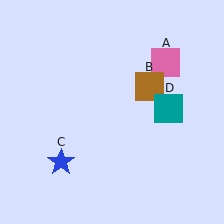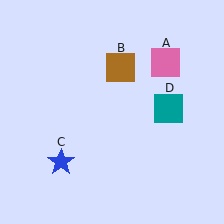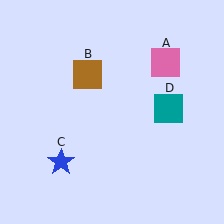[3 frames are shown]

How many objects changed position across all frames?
1 object changed position: brown square (object B).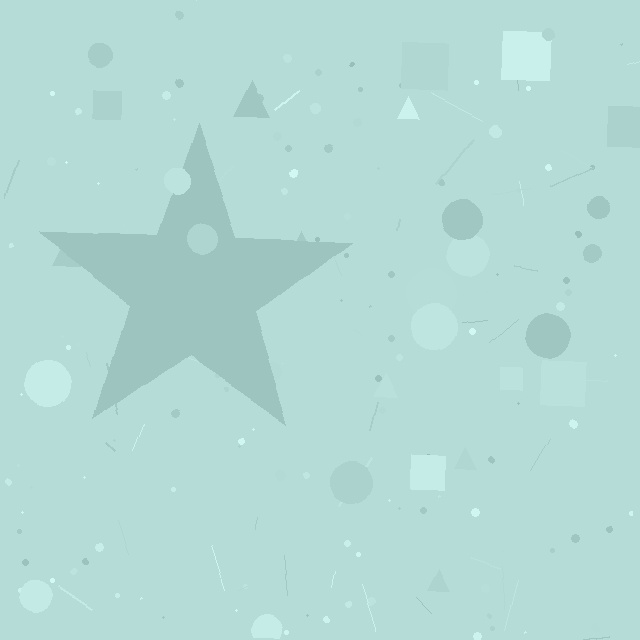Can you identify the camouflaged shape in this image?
The camouflaged shape is a star.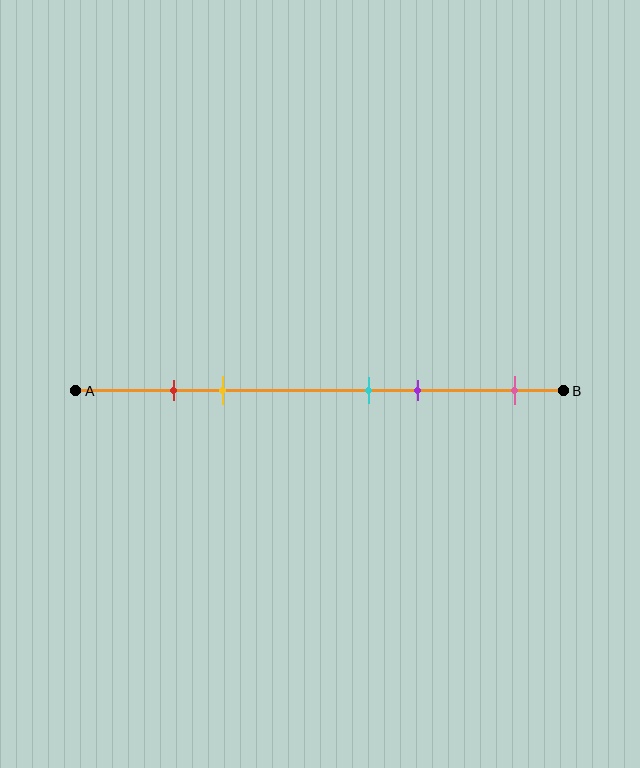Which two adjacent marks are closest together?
The red and yellow marks are the closest adjacent pair.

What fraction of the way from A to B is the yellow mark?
The yellow mark is approximately 30% (0.3) of the way from A to B.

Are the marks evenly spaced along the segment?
No, the marks are not evenly spaced.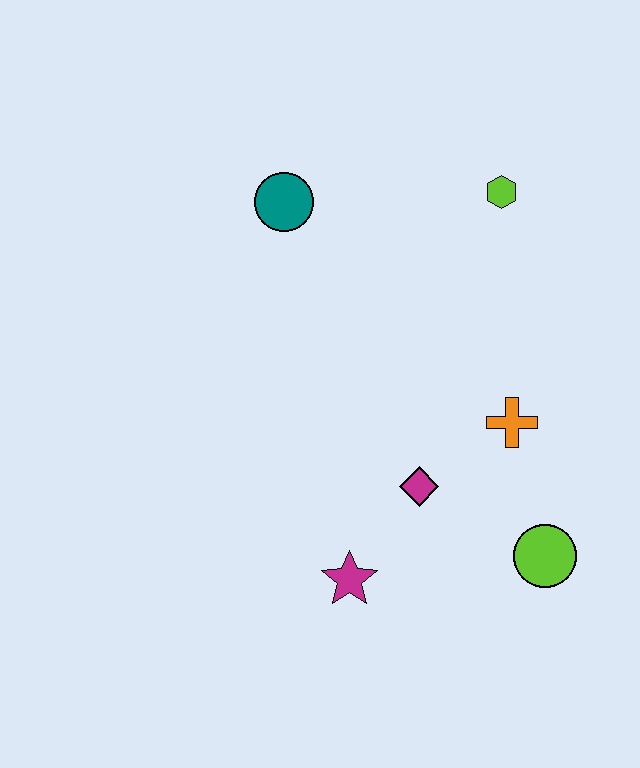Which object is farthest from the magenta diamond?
The teal circle is farthest from the magenta diamond.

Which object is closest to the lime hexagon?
The teal circle is closest to the lime hexagon.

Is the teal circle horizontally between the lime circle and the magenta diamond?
No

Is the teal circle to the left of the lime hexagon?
Yes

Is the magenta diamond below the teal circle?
Yes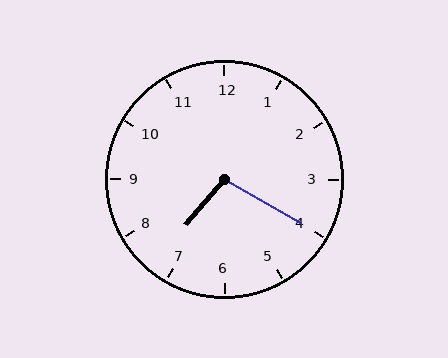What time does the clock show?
7:20.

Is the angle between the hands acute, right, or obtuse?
It is obtuse.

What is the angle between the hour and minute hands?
Approximately 100 degrees.